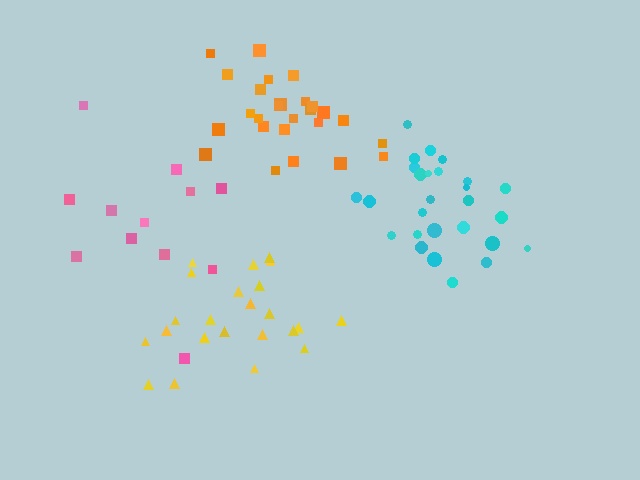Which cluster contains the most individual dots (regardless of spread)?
Cyan (27).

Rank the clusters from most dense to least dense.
cyan, orange, yellow, pink.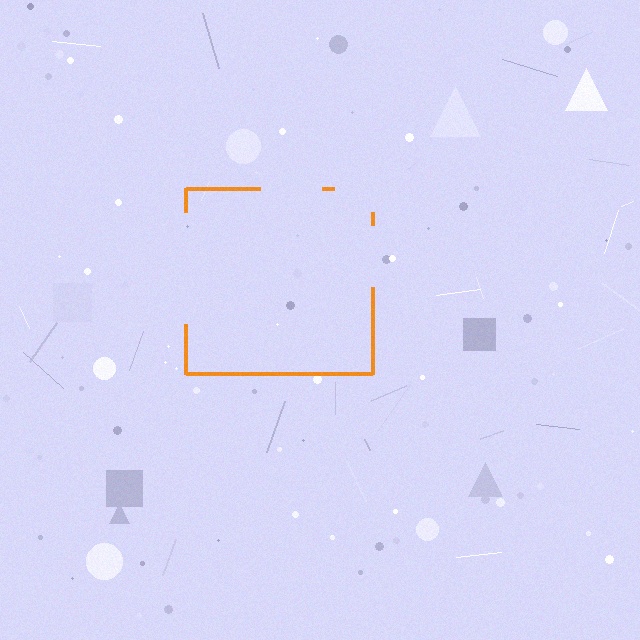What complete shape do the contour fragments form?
The contour fragments form a square.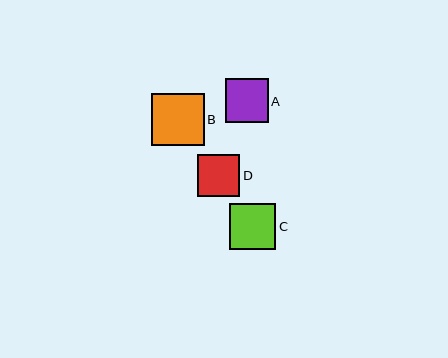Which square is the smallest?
Square D is the smallest with a size of approximately 42 pixels.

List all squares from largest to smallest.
From largest to smallest: B, C, A, D.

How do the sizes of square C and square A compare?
Square C and square A are approximately the same size.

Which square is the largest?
Square B is the largest with a size of approximately 52 pixels.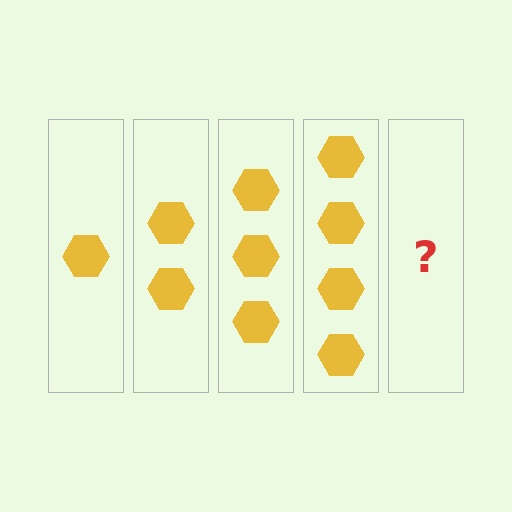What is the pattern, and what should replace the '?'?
The pattern is that each step adds one more hexagon. The '?' should be 5 hexagons.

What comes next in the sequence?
The next element should be 5 hexagons.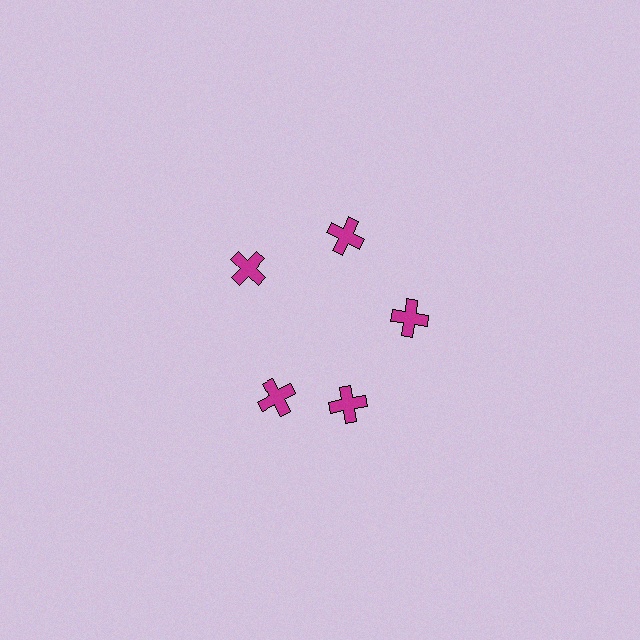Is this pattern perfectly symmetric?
No. The 5 magenta crosses are arranged in a ring, but one element near the 8 o'clock position is rotated out of alignment along the ring, breaking the 5-fold rotational symmetry.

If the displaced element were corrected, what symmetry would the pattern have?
It would have 5-fold rotational symmetry — the pattern would map onto itself every 72 degrees.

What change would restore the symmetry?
The symmetry would be restored by rotating it back into even spacing with its neighbors so that all 5 crosses sit at equal angles and equal distance from the center.